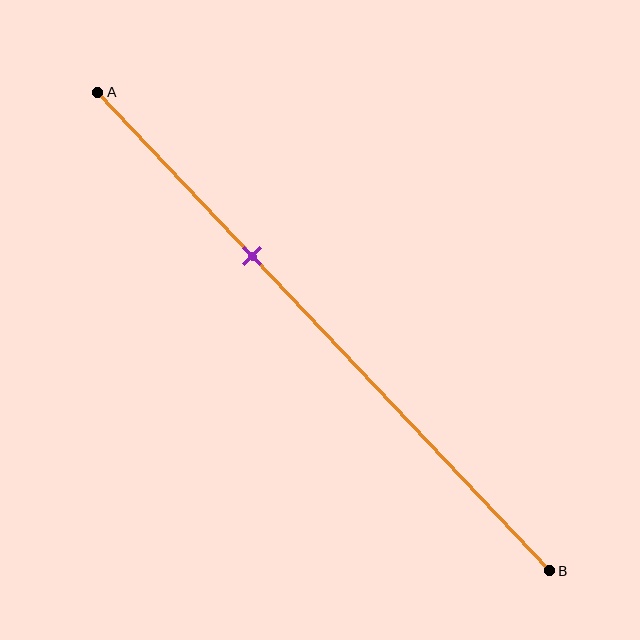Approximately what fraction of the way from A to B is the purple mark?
The purple mark is approximately 35% of the way from A to B.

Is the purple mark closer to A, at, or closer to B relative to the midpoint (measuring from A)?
The purple mark is closer to point A than the midpoint of segment AB.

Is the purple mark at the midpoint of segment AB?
No, the mark is at about 35% from A, not at the 50% midpoint.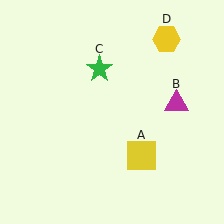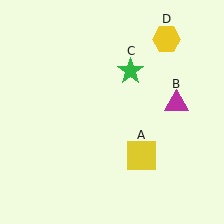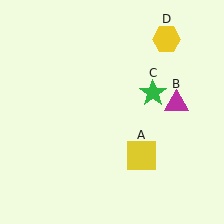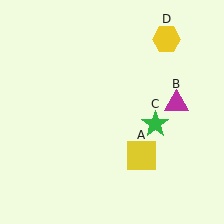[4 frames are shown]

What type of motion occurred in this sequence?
The green star (object C) rotated clockwise around the center of the scene.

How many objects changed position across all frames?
1 object changed position: green star (object C).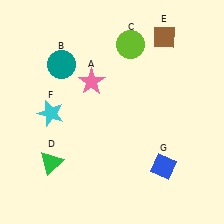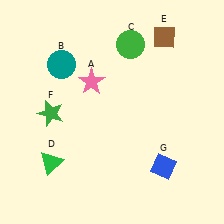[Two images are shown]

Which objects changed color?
C changed from lime to green. F changed from cyan to green.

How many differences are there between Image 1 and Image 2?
There are 2 differences between the two images.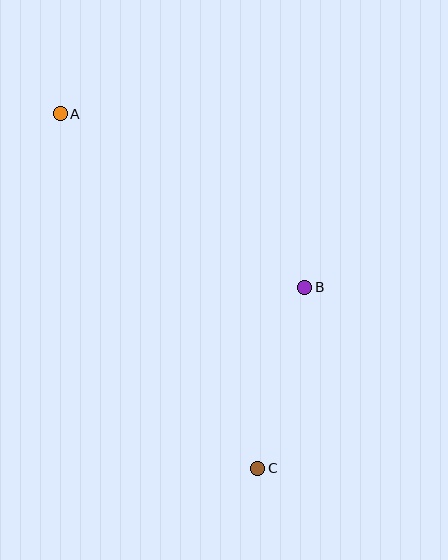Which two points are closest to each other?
Points B and C are closest to each other.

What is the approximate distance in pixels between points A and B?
The distance between A and B is approximately 300 pixels.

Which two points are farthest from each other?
Points A and C are farthest from each other.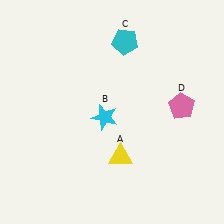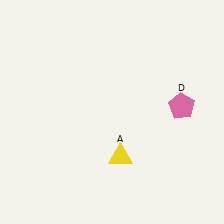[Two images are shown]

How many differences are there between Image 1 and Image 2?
There are 2 differences between the two images.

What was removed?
The cyan star (B), the cyan pentagon (C) were removed in Image 2.